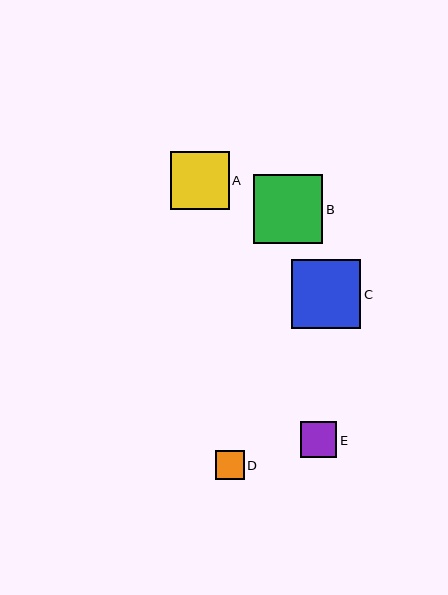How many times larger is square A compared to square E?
Square A is approximately 1.6 times the size of square E.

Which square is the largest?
Square C is the largest with a size of approximately 70 pixels.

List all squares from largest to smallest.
From largest to smallest: C, B, A, E, D.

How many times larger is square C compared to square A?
Square C is approximately 1.2 times the size of square A.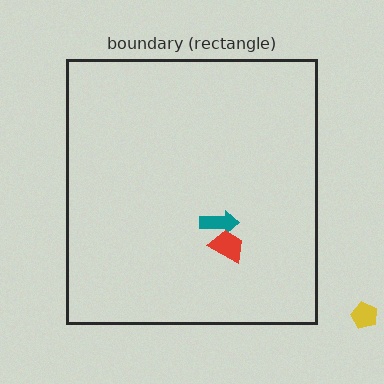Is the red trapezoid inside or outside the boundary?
Inside.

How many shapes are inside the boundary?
2 inside, 1 outside.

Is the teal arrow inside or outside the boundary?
Inside.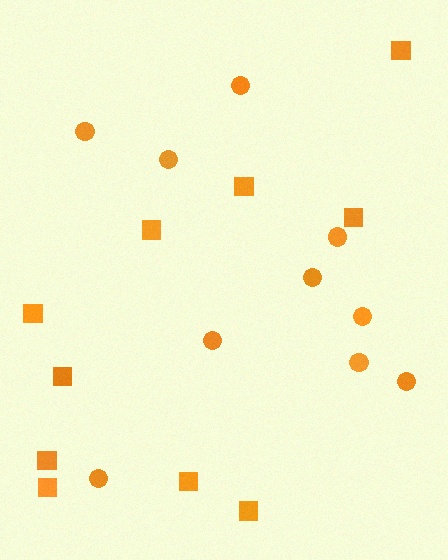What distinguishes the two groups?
There are 2 groups: one group of squares (10) and one group of circles (10).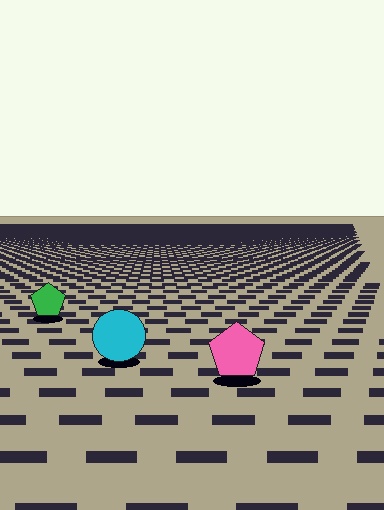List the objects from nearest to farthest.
From nearest to farthest: the pink pentagon, the cyan circle, the green pentagon.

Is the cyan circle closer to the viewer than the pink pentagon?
No. The pink pentagon is closer — you can tell from the texture gradient: the ground texture is coarser near it.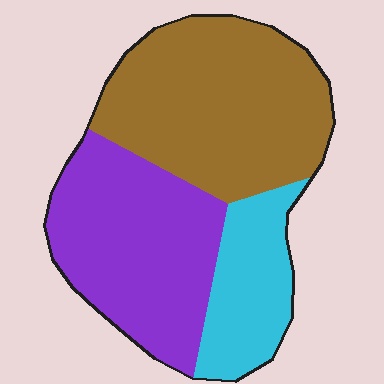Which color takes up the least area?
Cyan, at roughly 20%.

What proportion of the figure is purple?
Purple takes up between a third and a half of the figure.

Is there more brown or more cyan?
Brown.